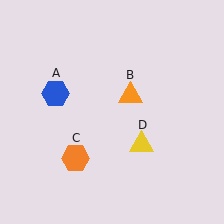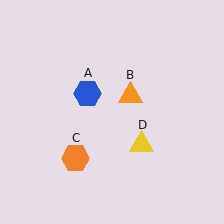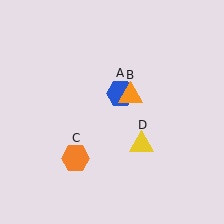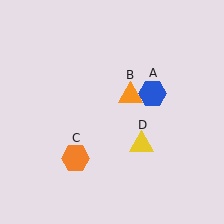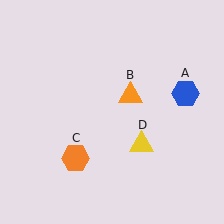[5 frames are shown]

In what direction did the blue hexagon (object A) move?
The blue hexagon (object A) moved right.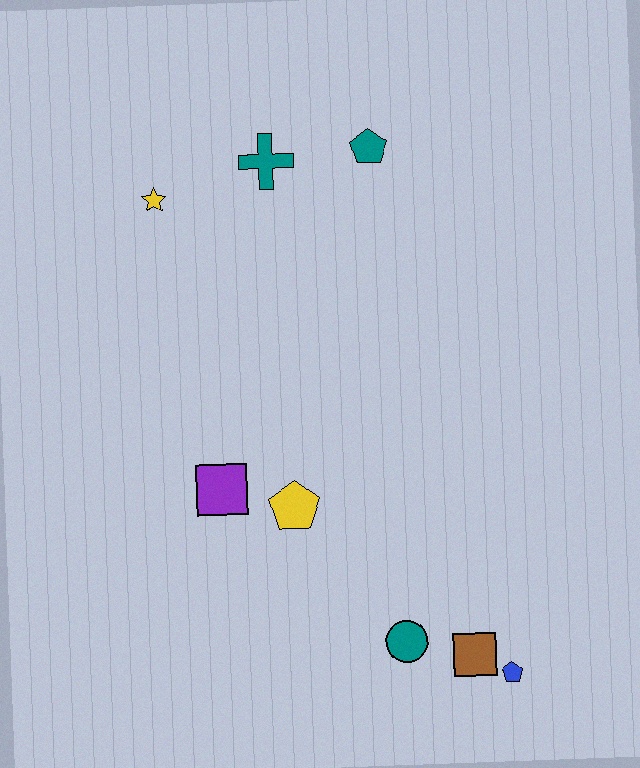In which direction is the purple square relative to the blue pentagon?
The purple square is to the left of the blue pentagon.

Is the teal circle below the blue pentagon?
No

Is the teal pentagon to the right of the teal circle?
No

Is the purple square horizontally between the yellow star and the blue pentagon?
Yes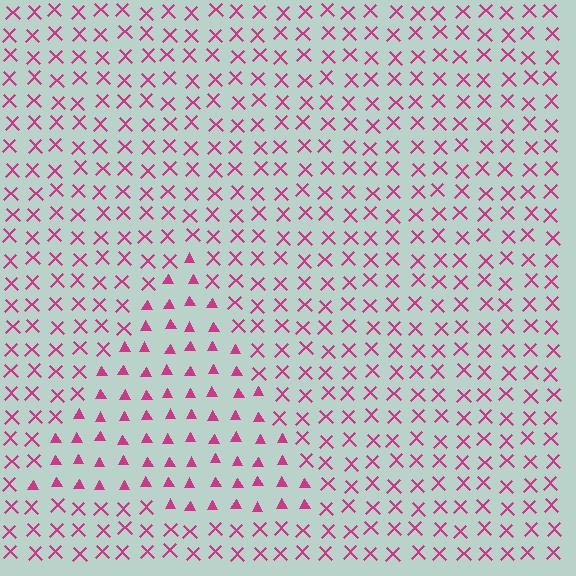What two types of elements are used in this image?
The image uses triangles inside the triangle region and X marks outside it.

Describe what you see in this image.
The image is filled with small magenta elements arranged in a uniform grid. A triangle-shaped region contains triangles, while the surrounding area contains X marks. The boundary is defined purely by the change in element shape.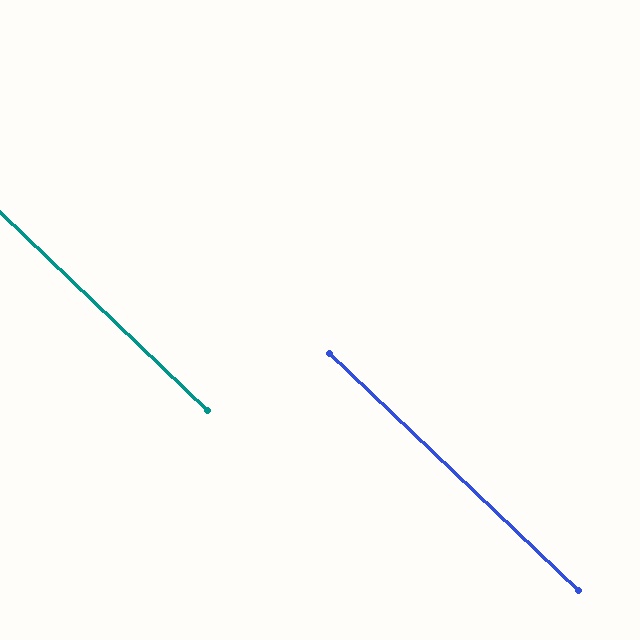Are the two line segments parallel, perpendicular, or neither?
Parallel — their directions differ by only 0.0°.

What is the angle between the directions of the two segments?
Approximately 0 degrees.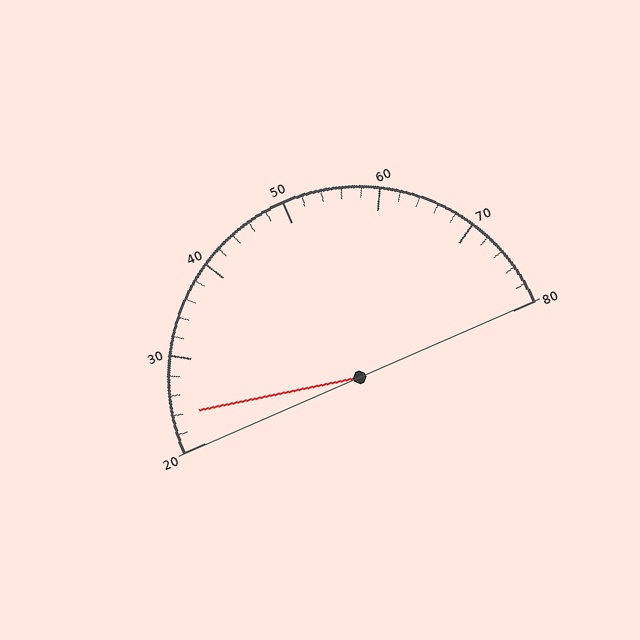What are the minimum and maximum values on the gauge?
The gauge ranges from 20 to 80.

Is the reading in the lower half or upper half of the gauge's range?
The reading is in the lower half of the range (20 to 80).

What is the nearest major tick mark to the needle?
The nearest major tick mark is 20.